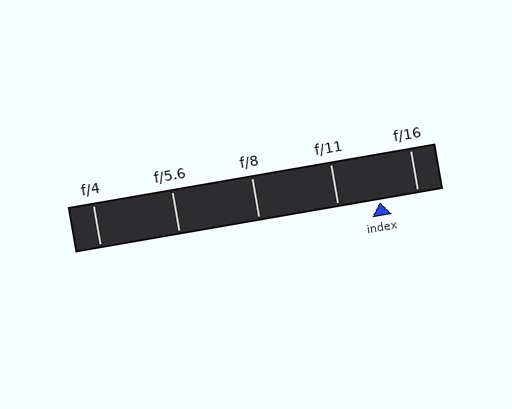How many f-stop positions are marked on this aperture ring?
There are 5 f-stop positions marked.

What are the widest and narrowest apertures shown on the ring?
The widest aperture shown is f/4 and the narrowest is f/16.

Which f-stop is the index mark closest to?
The index mark is closest to f/16.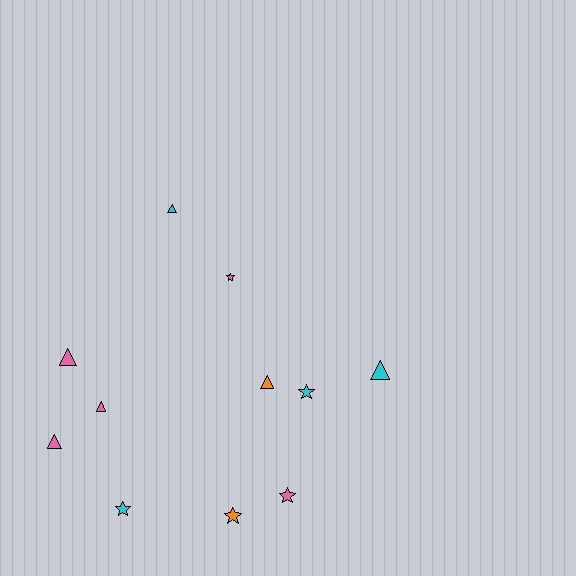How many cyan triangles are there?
There are 2 cyan triangles.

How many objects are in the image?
There are 11 objects.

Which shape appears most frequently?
Triangle, with 6 objects.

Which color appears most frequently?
Pink, with 5 objects.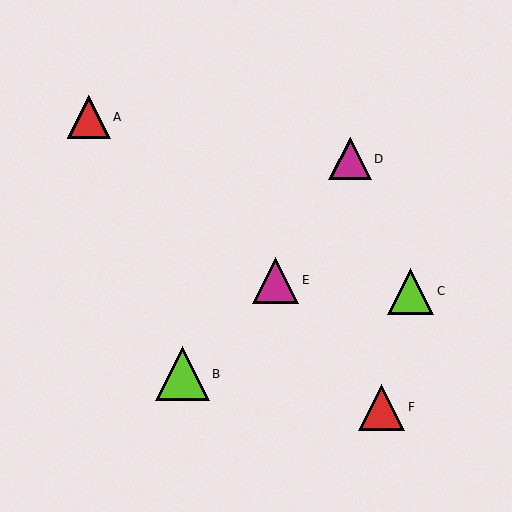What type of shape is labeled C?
Shape C is a lime triangle.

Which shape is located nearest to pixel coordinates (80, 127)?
The red triangle (labeled A) at (89, 117) is nearest to that location.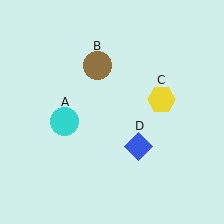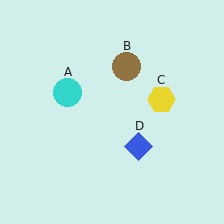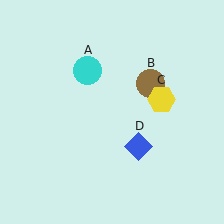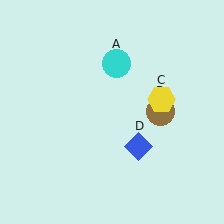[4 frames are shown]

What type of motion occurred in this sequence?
The cyan circle (object A), brown circle (object B) rotated clockwise around the center of the scene.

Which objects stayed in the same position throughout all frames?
Yellow hexagon (object C) and blue diamond (object D) remained stationary.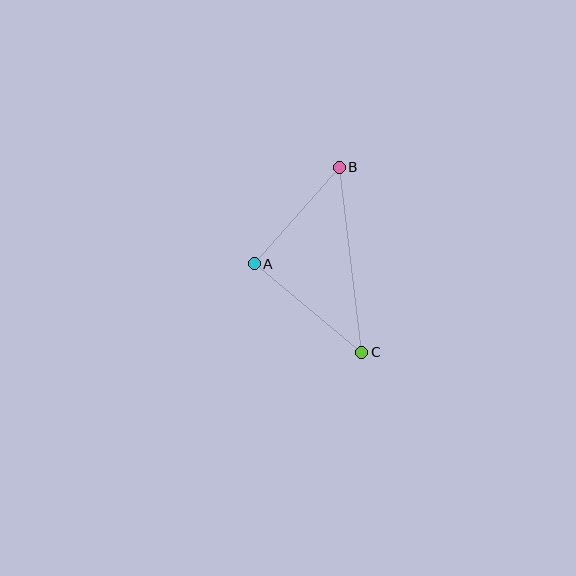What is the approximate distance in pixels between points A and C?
The distance between A and C is approximately 139 pixels.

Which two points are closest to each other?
Points A and B are closest to each other.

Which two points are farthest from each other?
Points B and C are farthest from each other.